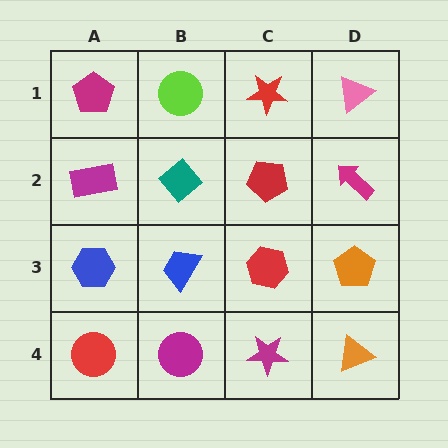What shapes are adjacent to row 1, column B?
A teal diamond (row 2, column B), a magenta pentagon (row 1, column A), a red star (row 1, column C).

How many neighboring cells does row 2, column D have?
3.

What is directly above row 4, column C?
A red hexagon.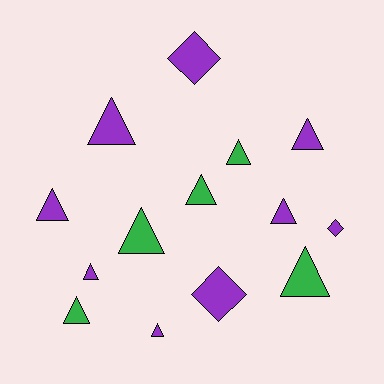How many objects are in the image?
There are 14 objects.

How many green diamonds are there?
There are no green diamonds.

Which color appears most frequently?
Purple, with 9 objects.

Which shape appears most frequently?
Triangle, with 11 objects.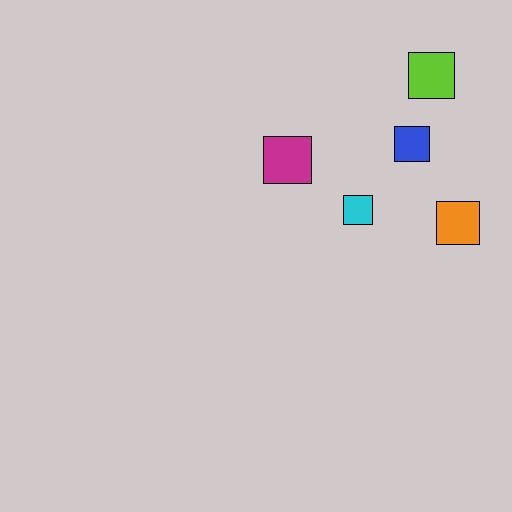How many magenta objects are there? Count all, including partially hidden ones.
There is 1 magenta object.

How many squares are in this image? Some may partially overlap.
There are 5 squares.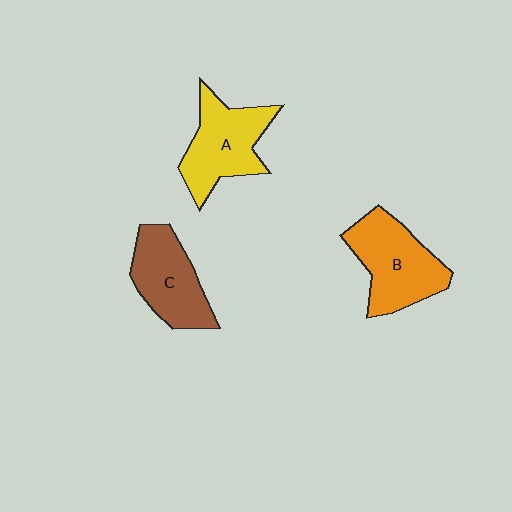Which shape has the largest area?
Shape B (orange).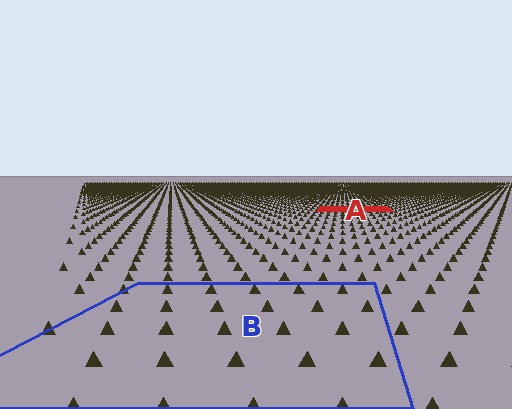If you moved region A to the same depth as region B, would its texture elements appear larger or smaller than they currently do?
They would appear larger. At a closer depth, the same texture elements are projected at a bigger on-screen size.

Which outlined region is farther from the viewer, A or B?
Region A is farther from the viewer — the texture elements inside it appear smaller and more densely packed.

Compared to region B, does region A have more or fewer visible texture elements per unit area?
Region A has more texture elements per unit area — they are packed more densely because it is farther away.